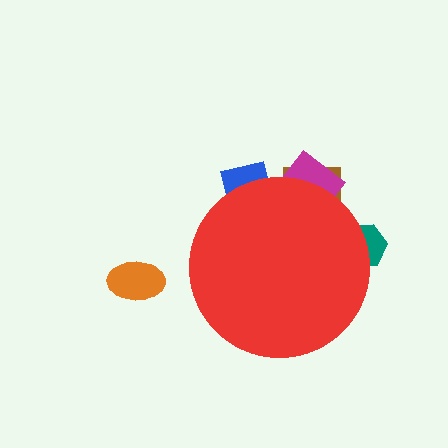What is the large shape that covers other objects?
A red circle.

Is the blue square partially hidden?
Yes, the blue square is partially hidden behind the red circle.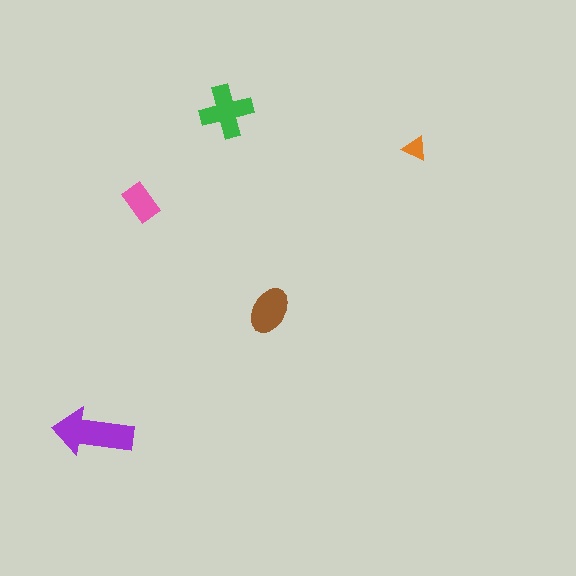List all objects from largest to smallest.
The purple arrow, the green cross, the brown ellipse, the pink rectangle, the orange triangle.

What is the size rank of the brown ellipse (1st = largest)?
3rd.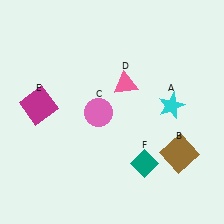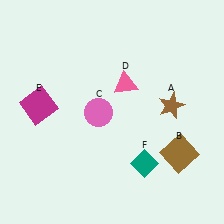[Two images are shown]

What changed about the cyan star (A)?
In Image 1, A is cyan. In Image 2, it changed to brown.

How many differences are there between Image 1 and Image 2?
There is 1 difference between the two images.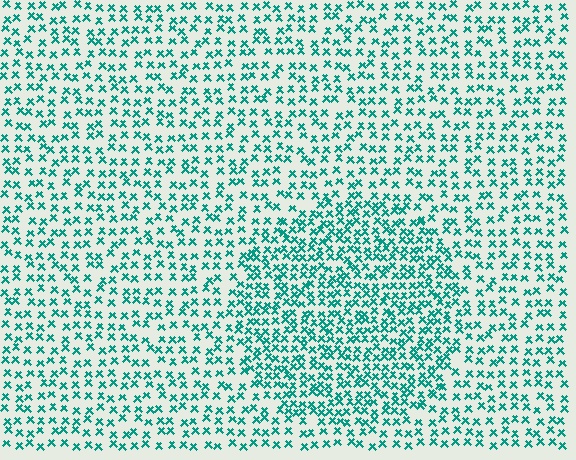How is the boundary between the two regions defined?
The boundary is defined by a change in element density (approximately 1.7x ratio). All elements are the same color, size, and shape.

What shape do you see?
I see a circle.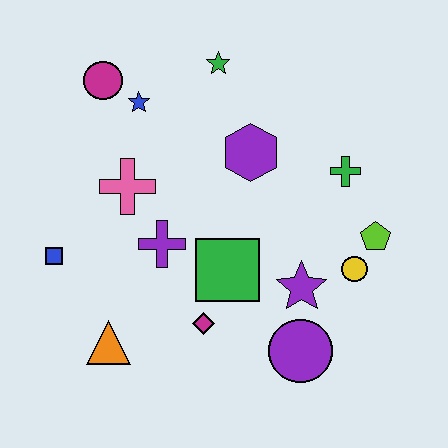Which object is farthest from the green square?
The magenta circle is farthest from the green square.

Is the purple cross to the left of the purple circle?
Yes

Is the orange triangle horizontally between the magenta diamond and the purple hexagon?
No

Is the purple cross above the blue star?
No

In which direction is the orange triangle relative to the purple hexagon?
The orange triangle is below the purple hexagon.